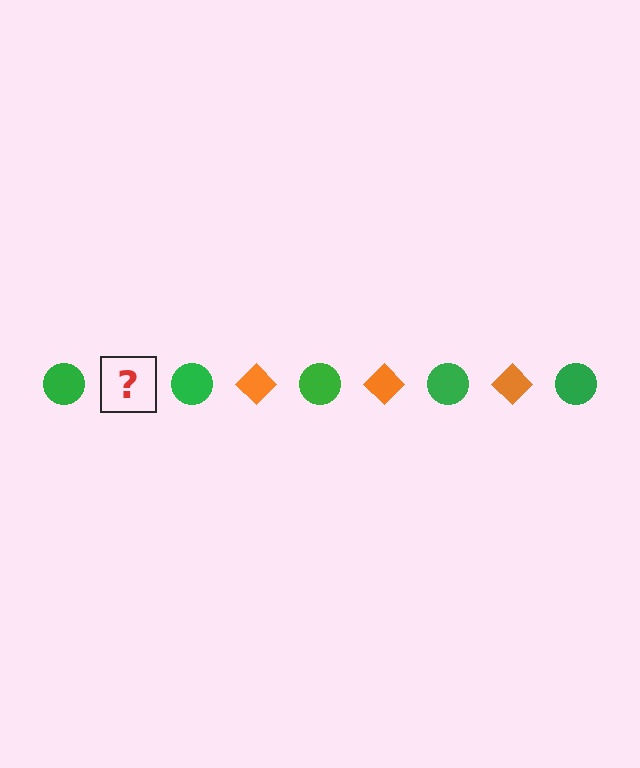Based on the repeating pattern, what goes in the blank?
The blank should be an orange diamond.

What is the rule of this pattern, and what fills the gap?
The rule is that the pattern alternates between green circle and orange diamond. The gap should be filled with an orange diamond.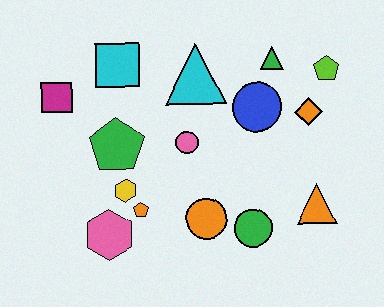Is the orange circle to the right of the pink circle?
Yes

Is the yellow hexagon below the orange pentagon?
No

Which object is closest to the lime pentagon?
The orange diamond is closest to the lime pentagon.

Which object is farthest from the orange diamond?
The magenta square is farthest from the orange diamond.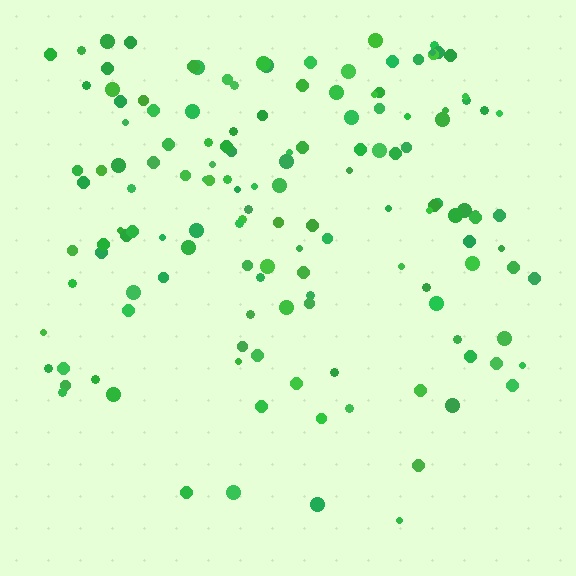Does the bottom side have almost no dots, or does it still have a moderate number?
Still a moderate number, just noticeably fewer than the top.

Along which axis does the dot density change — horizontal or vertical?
Vertical.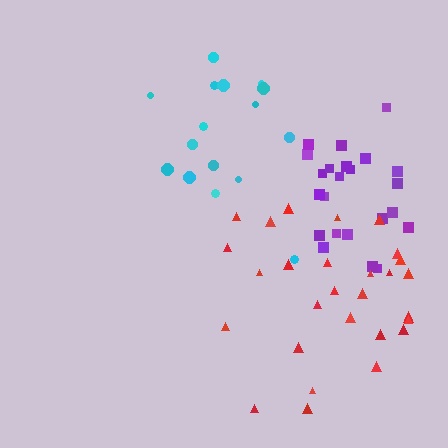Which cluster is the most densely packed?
Purple.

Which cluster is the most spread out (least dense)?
Red.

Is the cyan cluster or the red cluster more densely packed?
Cyan.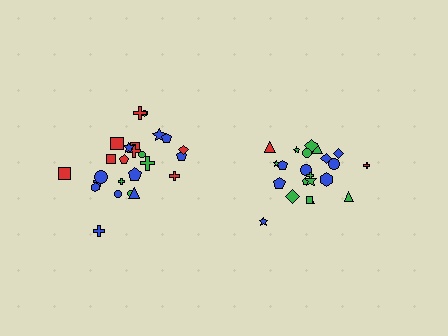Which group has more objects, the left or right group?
The left group.